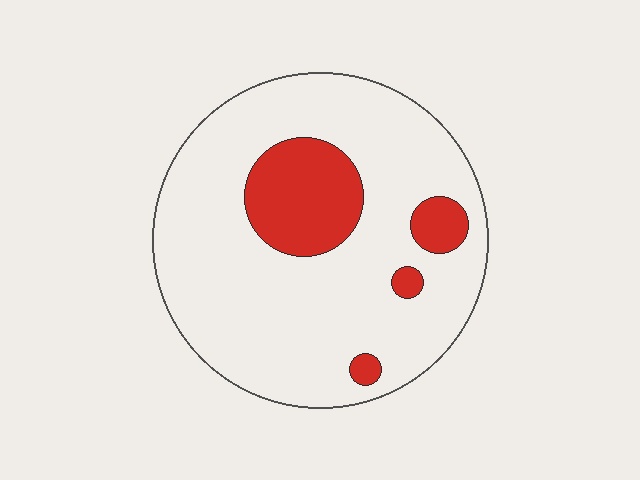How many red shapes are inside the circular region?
4.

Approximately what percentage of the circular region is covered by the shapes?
Approximately 20%.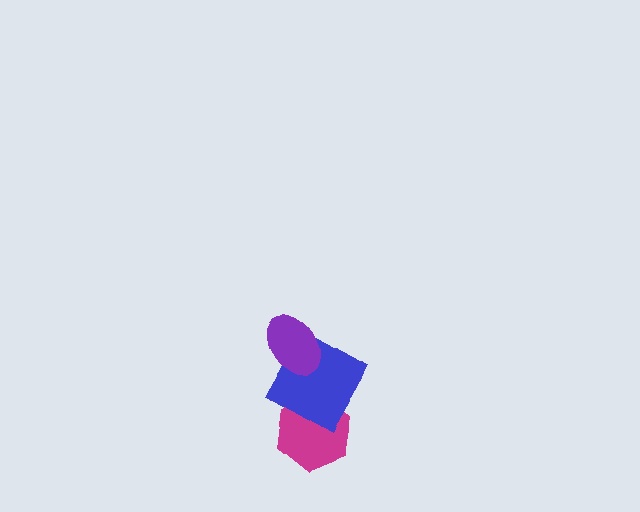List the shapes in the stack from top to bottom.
From top to bottom: the purple ellipse, the blue square, the magenta hexagon.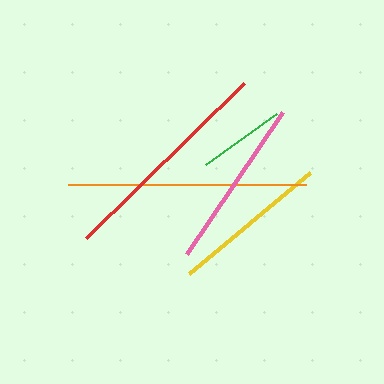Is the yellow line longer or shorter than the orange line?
The orange line is longer than the yellow line.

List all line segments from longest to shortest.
From longest to shortest: orange, red, pink, yellow, green.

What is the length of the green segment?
The green segment is approximately 87 pixels long.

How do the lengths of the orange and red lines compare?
The orange and red lines are approximately the same length.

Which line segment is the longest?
The orange line is the longest at approximately 238 pixels.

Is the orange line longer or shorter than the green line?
The orange line is longer than the green line.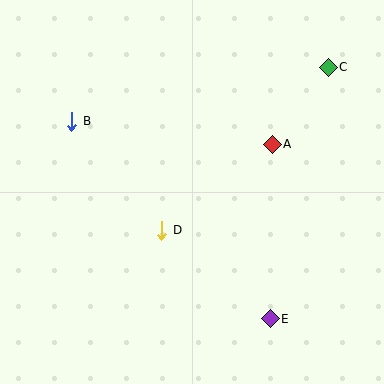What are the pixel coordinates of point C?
Point C is at (328, 67).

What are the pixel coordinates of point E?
Point E is at (270, 319).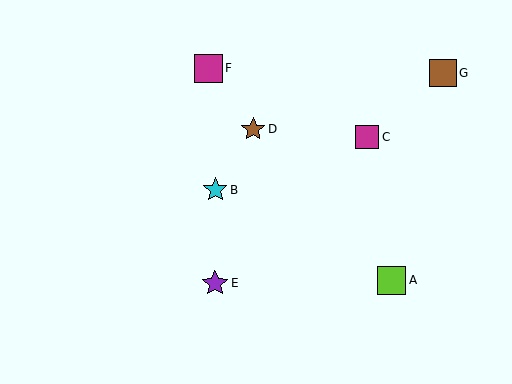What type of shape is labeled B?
Shape B is a cyan star.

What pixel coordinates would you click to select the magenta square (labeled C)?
Click at (367, 137) to select the magenta square C.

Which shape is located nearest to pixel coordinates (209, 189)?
The cyan star (labeled B) at (215, 190) is nearest to that location.